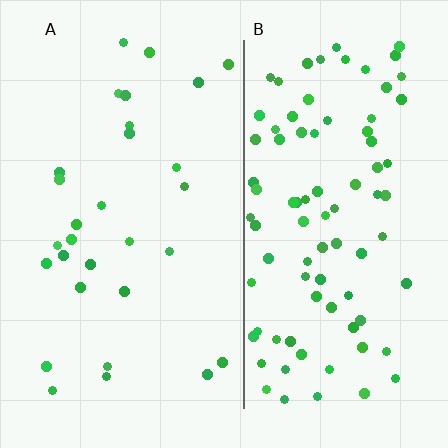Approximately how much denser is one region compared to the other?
Approximately 3.0× — region B over region A.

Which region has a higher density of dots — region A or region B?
B (the right).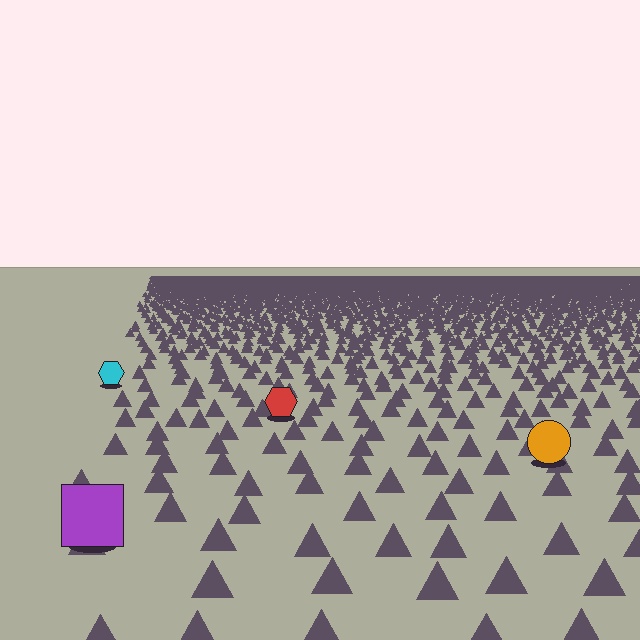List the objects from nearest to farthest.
From nearest to farthest: the purple square, the orange circle, the red hexagon, the cyan hexagon.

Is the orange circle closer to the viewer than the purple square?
No. The purple square is closer — you can tell from the texture gradient: the ground texture is coarser near it.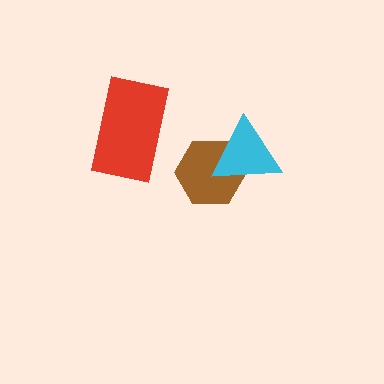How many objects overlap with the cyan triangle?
1 object overlaps with the cyan triangle.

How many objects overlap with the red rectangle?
0 objects overlap with the red rectangle.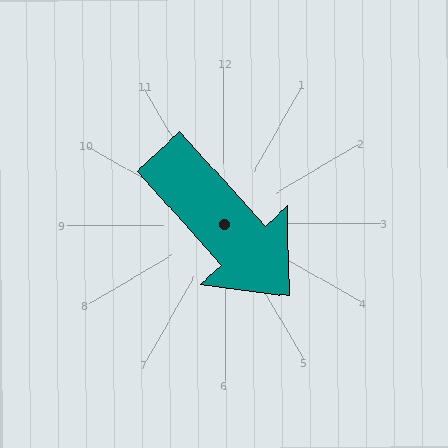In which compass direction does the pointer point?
Southeast.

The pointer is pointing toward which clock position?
Roughly 5 o'clock.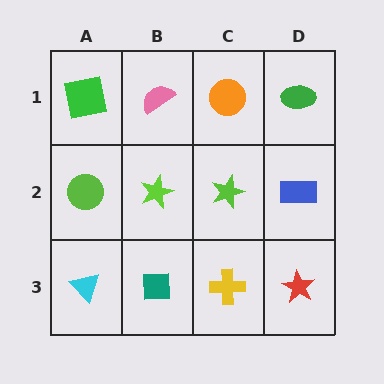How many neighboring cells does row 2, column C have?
4.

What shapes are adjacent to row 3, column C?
A lime star (row 2, column C), a teal square (row 3, column B), a red star (row 3, column D).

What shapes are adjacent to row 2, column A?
A green square (row 1, column A), a cyan triangle (row 3, column A), a lime star (row 2, column B).